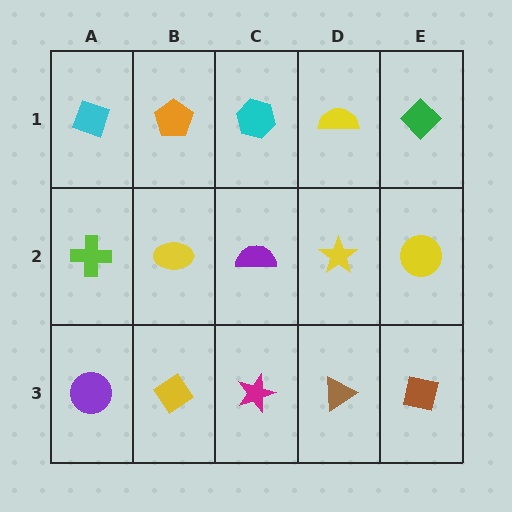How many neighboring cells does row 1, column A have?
2.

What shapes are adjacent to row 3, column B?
A yellow ellipse (row 2, column B), a purple circle (row 3, column A), a magenta star (row 3, column C).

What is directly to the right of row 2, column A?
A yellow ellipse.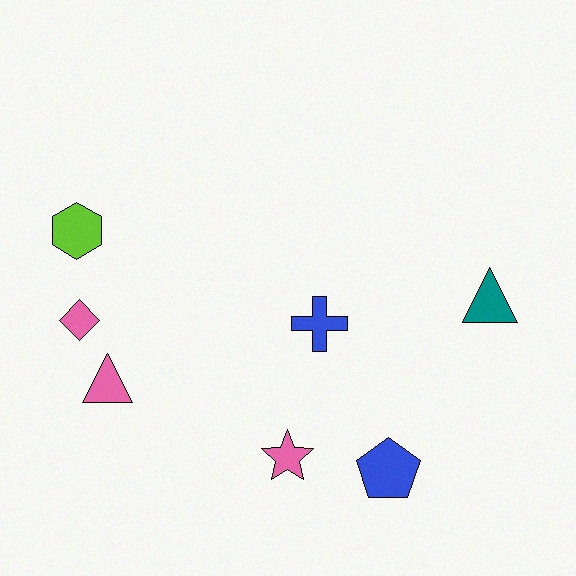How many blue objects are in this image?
There are 2 blue objects.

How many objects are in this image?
There are 7 objects.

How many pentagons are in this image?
There is 1 pentagon.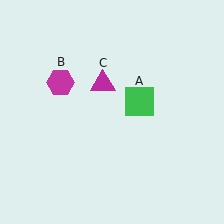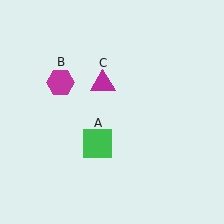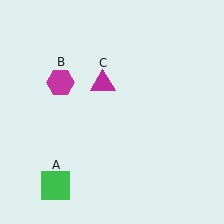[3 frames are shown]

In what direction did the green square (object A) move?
The green square (object A) moved down and to the left.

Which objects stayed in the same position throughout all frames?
Magenta hexagon (object B) and magenta triangle (object C) remained stationary.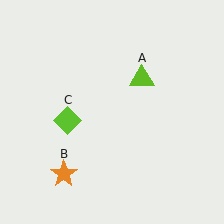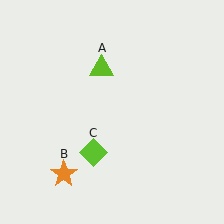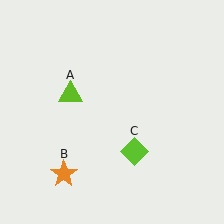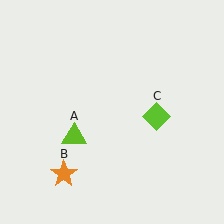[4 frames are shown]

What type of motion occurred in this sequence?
The lime triangle (object A), lime diamond (object C) rotated counterclockwise around the center of the scene.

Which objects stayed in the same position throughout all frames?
Orange star (object B) remained stationary.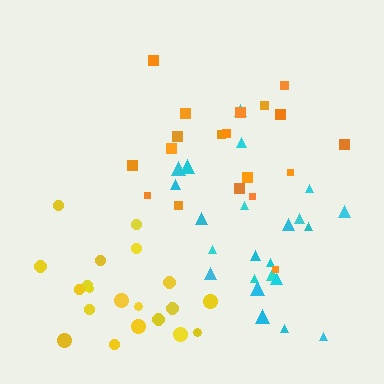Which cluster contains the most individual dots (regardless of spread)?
Cyan (23).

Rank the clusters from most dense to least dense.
yellow, cyan, orange.